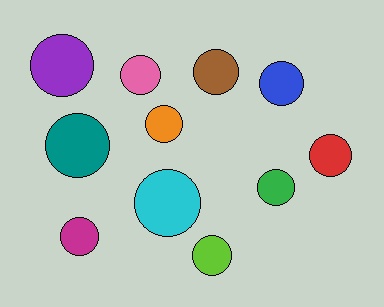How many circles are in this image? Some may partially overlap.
There are 11 circles.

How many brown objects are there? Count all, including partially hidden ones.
There is 1 brown object.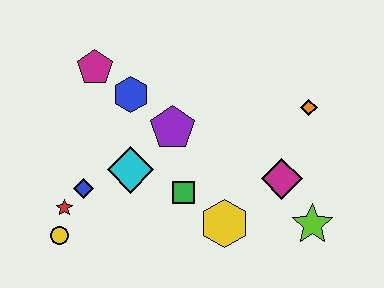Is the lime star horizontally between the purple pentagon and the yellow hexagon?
No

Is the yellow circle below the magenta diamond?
Yes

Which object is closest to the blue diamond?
The red star is closest to the blue diamond.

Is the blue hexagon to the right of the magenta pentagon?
Yes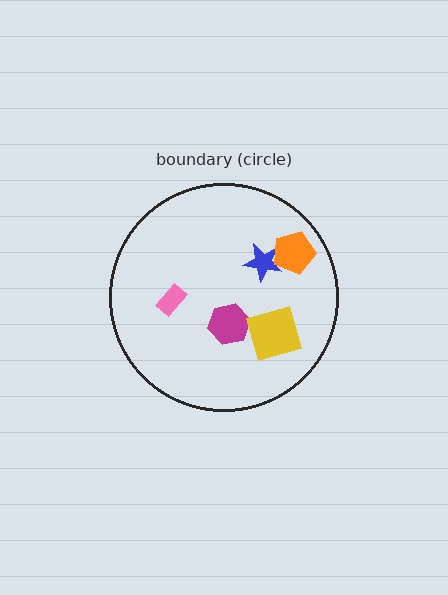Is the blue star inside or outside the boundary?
Inside.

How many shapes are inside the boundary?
5 inside, 0 outside.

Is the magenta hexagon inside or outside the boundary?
Inside.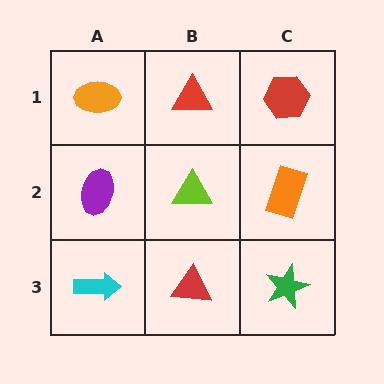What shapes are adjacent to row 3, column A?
A purple ellipse (row 2, column A), a red triangle (row 3, column B).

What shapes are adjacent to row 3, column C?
An orange rectangle (row 2, column C), a red triangle (row 3, column B).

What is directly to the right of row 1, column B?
A red hexagon.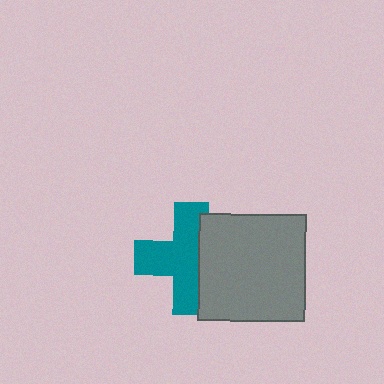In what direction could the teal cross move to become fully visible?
The teal cross could move left. That would shift it out from behind the gray square entirely.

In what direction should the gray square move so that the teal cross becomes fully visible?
The gray square should move right. That is the shortest direction to clear the overlap and leave the teal cross fully visible.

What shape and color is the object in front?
The object in front is a gray square.